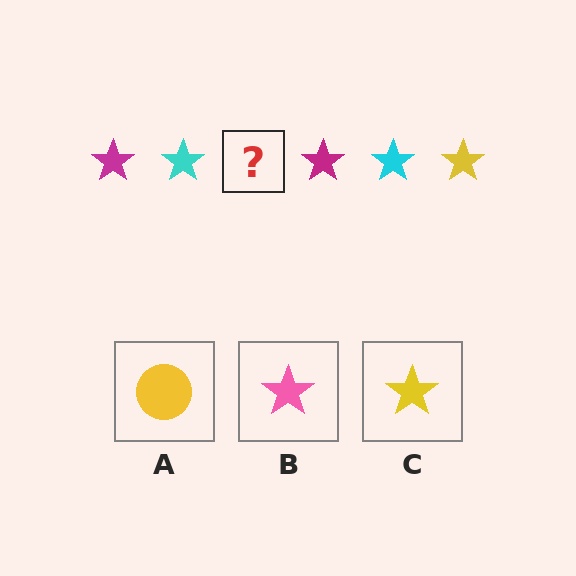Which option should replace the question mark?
Option C.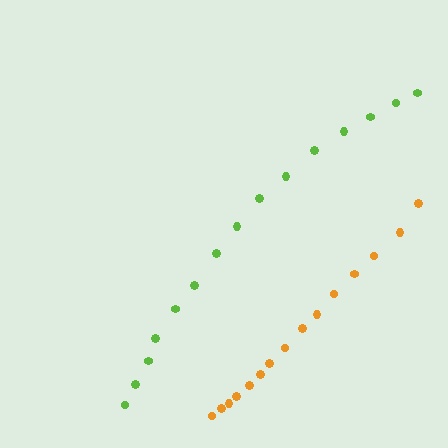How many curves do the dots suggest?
There are 2 distinct paths.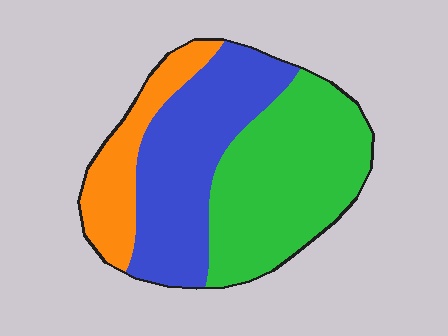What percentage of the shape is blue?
Blue takes up between a third and a half of the shape.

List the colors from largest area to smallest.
From largest to smallest: green, blue, orange.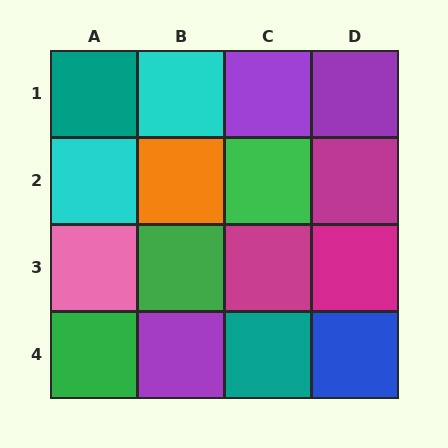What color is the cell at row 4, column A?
Green.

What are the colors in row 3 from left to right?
Pink, green, magenta, magenta.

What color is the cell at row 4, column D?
Blue.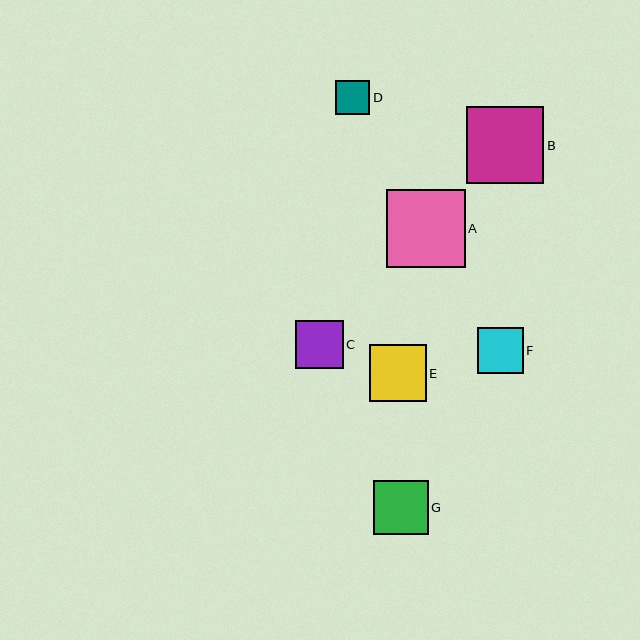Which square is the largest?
Square A is the largest with a size of approximately 78 pixels.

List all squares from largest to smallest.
From largest to smallest: A, B, E, G, C, F, D.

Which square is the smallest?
Square D is the smallest with a size of approximately 34 pixels.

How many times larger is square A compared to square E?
Square A is approximately 1.4 times the size of square E.